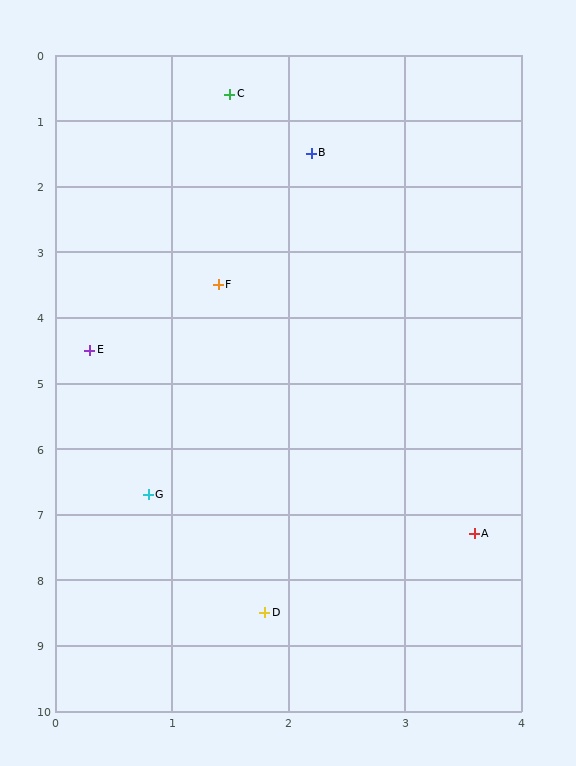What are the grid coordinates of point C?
Point C is at approximately (1.5, 0.6).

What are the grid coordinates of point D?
Point D is at approximately (1.8, 8.5).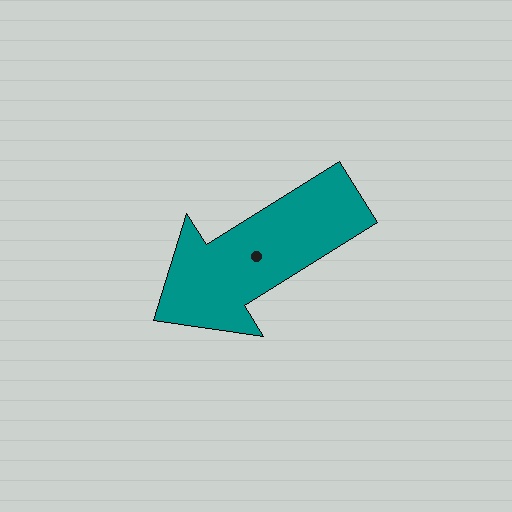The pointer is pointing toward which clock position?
Roughly 8 o'clock.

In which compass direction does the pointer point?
Southwest.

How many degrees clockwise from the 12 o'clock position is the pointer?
Approximately 238 degrees.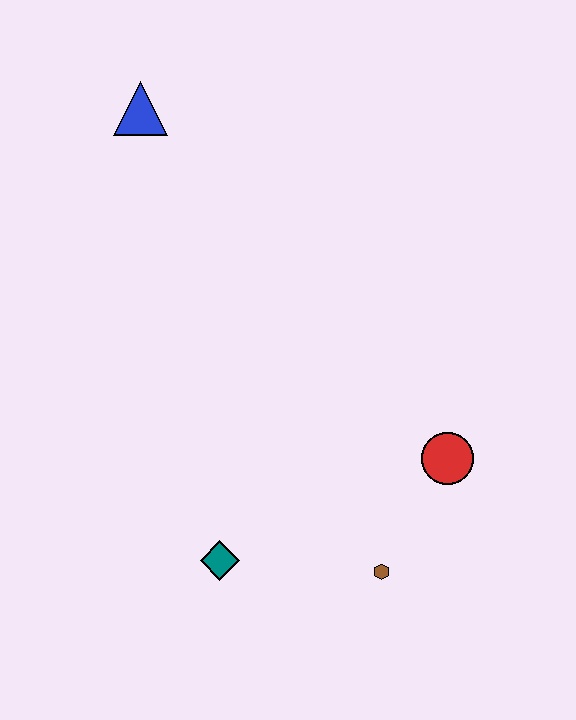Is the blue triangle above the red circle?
Yes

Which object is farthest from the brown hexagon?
The blue triangle is farthest from the brown hexagon.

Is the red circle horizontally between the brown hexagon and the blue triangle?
No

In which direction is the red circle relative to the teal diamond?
The red circle is to the right of the teal diamond.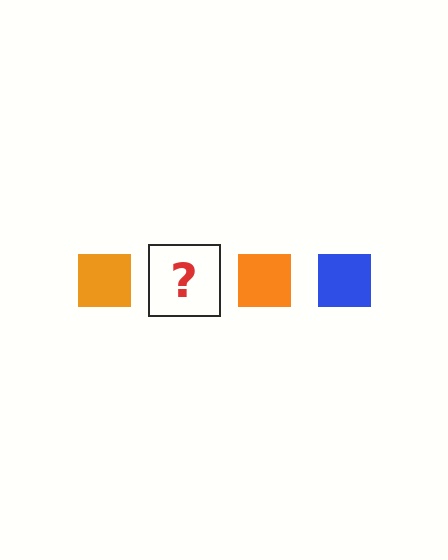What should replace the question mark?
The question mark should be replaced with a blue square.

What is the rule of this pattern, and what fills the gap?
The rule is that the pattern cycles through orange, blue squares. The gap should be filled with a blue square.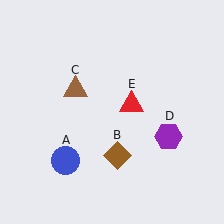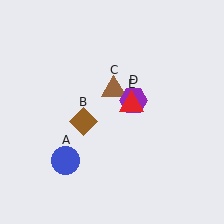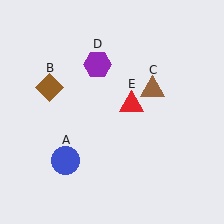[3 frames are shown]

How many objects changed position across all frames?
3 objects changed position: brown diamond (object B), brown triangle (object C), purple hexagon (object D).